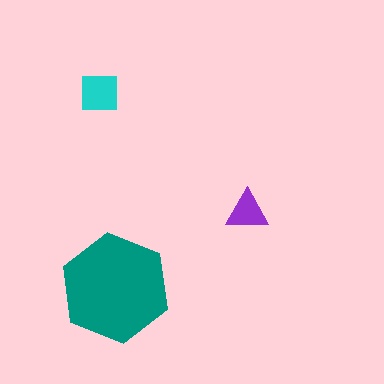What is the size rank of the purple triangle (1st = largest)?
3rd.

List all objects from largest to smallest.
The teal hexagon, the cyan square, the purple triangle.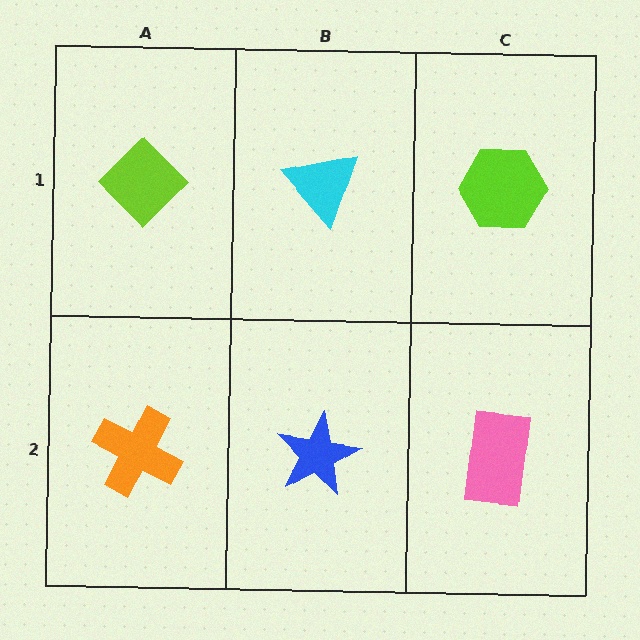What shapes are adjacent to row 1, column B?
A blue star (row 2, column B), a lime diamond (row 1, column A), a lime hexagon (row 1, column C).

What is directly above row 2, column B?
A cyan triangle.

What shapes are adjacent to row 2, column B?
A cyan triangle (row 1, column B), an orange cross (row 2, column A), a pink rectangle (row 2, column C).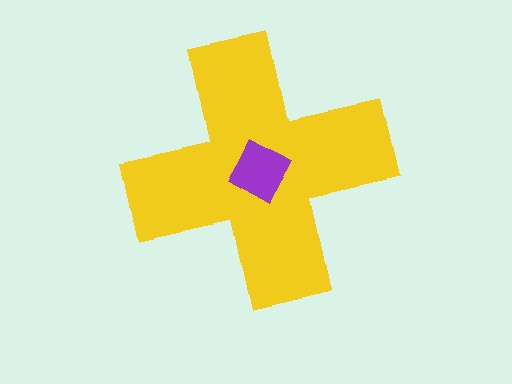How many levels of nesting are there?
2.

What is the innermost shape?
The purple diamond.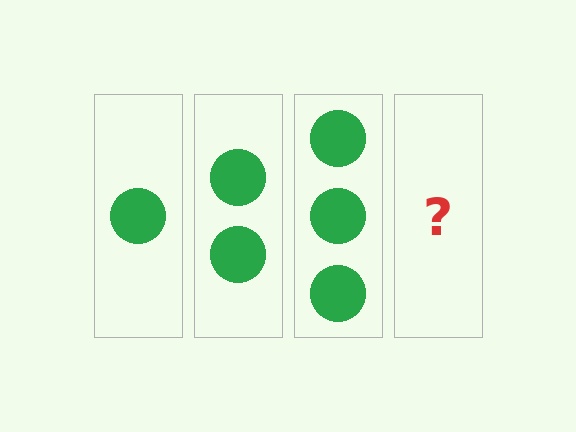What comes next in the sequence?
The next element should be 4 circles.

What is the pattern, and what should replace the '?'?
The pattern is that each step adds one more circle. The '?' should be 4 circles.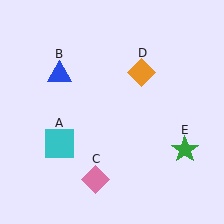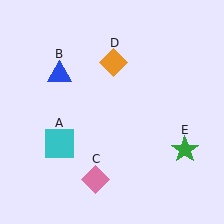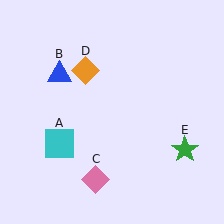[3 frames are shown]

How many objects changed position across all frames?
1 object changed position: orange diamond (object D).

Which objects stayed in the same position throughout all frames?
Cyan square (object A) and blue triangle (object B) and pink diamond (object C) and green star (object E) remained stationary.